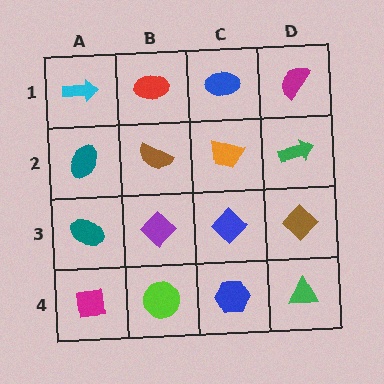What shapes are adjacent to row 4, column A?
A teal ellipse (row 3, column A), a lime circle (row 4, column B).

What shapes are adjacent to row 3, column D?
A green arrow (row 2, column D), a green triangle (row 4, column D), a blue diamond (row 3, column C).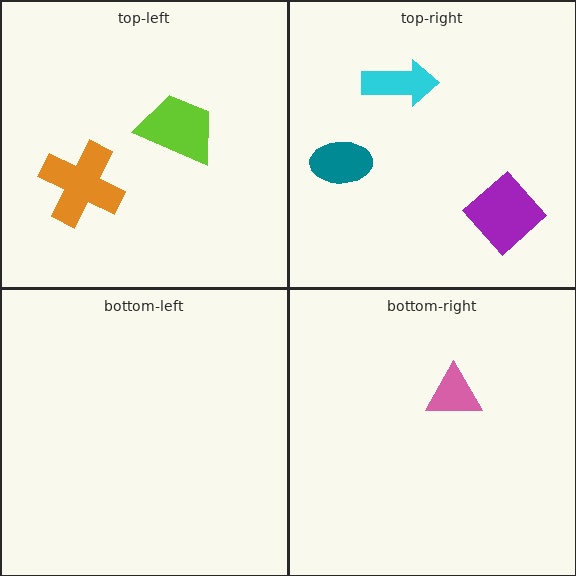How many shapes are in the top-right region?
3.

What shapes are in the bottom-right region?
The pink triangle.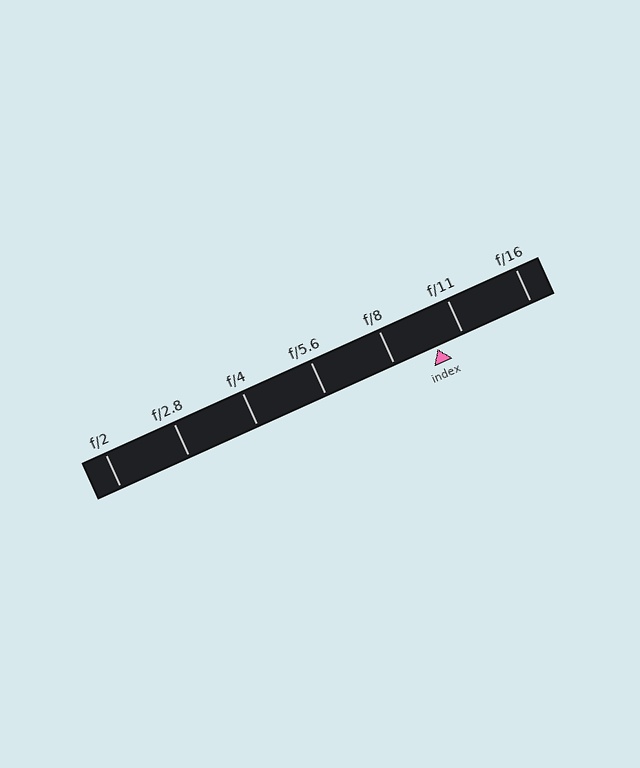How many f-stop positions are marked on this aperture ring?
There are 7 f-stop positions marked.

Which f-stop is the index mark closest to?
The index mark is closest to f/11.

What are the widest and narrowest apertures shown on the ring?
The widest aperture shown is f/2 and the narrowest is f/16.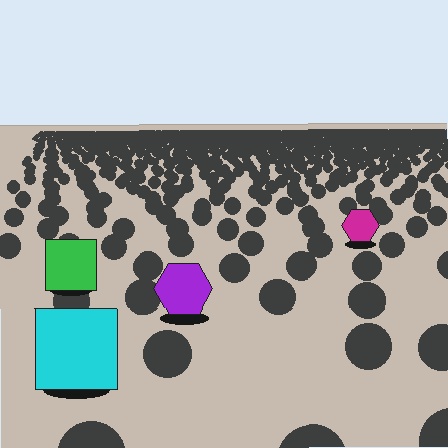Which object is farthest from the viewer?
The magenta hexagon is farthest from the viewer. It appears smaller and the ground texture around it is denser.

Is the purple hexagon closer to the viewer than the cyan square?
No. The cyan square is closer — you can tell from the texture gradient: the ground texture is coarser near it.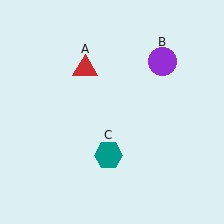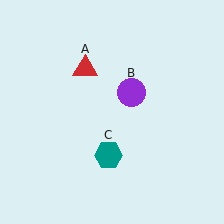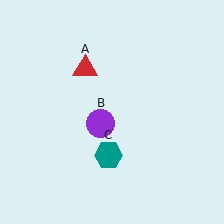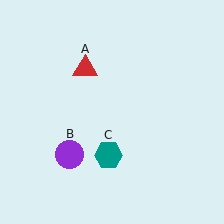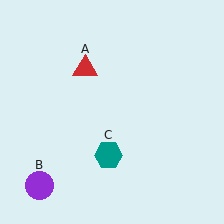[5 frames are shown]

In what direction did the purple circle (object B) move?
The purple circle (object B) moved down and to the left.